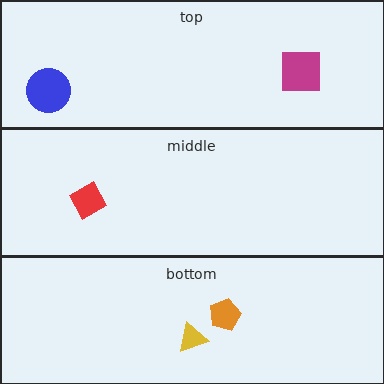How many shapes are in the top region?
2.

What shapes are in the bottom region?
The yellow triangle, the orange pentagon.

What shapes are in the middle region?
The red diamond.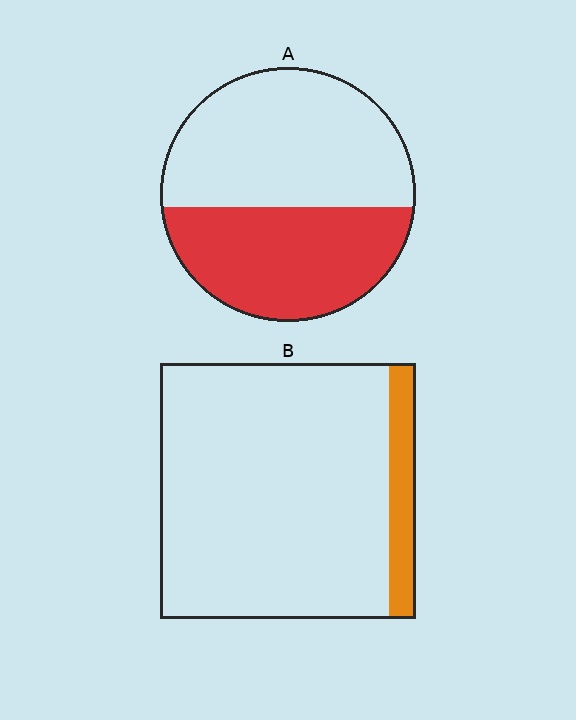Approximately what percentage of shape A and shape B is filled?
A is approximately 45% and B is approximately 10%.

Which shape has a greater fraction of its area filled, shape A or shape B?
Shape A.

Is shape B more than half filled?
No.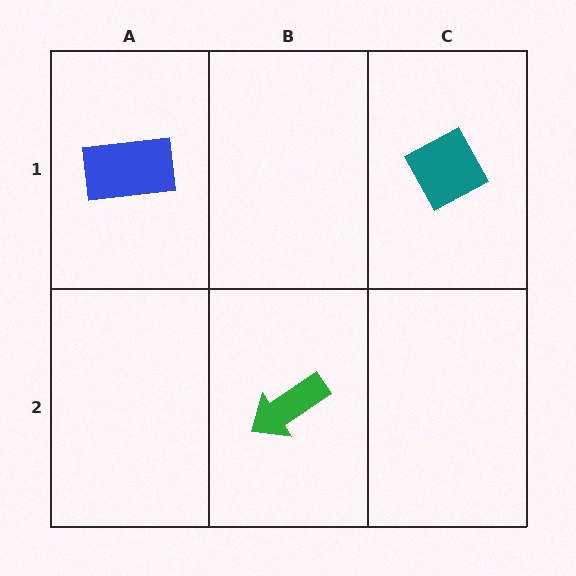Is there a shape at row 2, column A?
No, that cell is empty.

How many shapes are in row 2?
1 shape.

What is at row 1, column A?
A blue rectangle.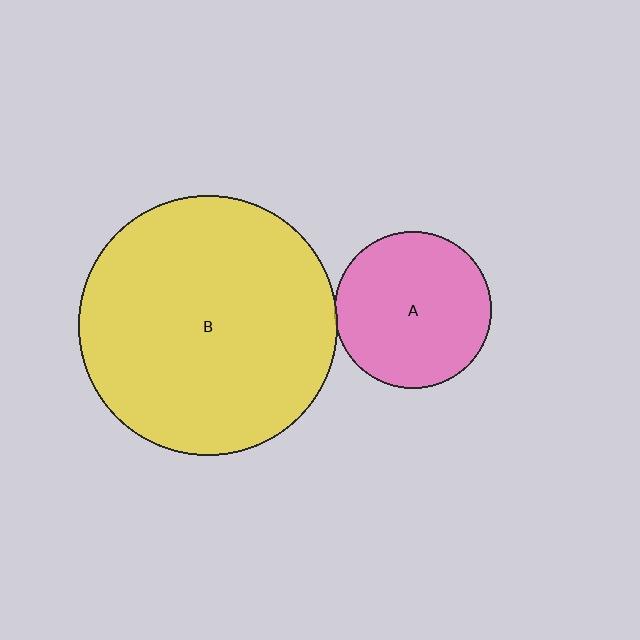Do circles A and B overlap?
Yes.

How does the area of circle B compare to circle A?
Approximately 2.7 times.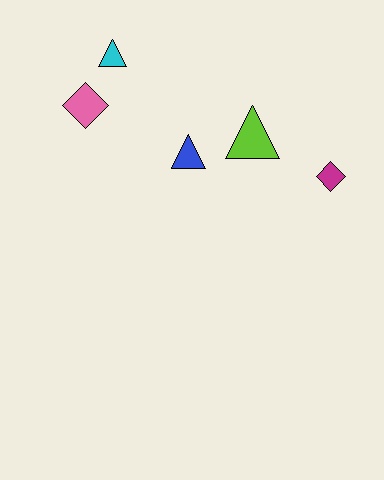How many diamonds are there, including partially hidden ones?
There are 2 diamonds.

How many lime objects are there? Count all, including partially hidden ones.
There is 1 lime object.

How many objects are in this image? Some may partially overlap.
There are 5 objects.